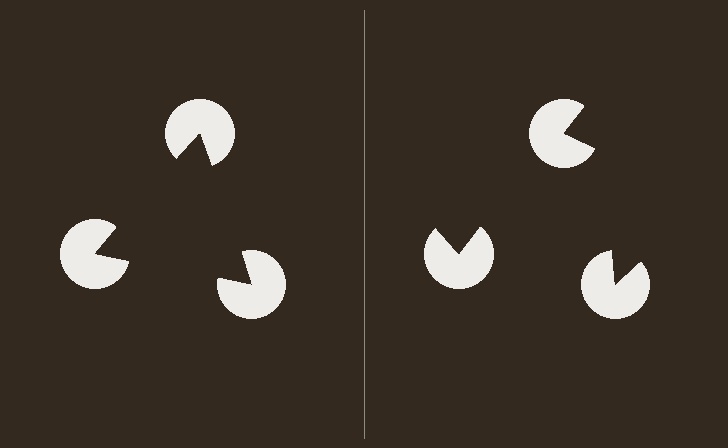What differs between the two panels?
The pac-man discs are positioned identically on both sides; only the wedge orientations differ. On the left they align to a triangle; on the right they are misaligned.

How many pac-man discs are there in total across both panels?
6 — 3 on each side.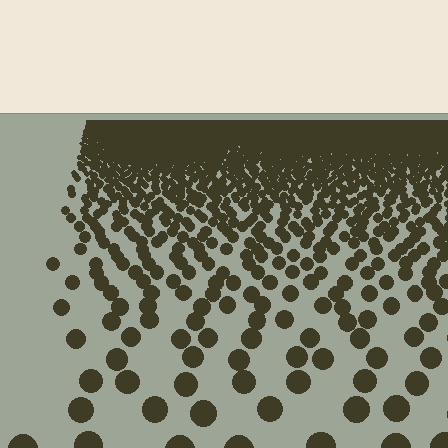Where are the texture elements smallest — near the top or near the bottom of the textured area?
Near the top.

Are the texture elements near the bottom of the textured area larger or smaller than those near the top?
Larger. Near the bottom, elements are closer to the viewer and appear at a bigger on-screen size.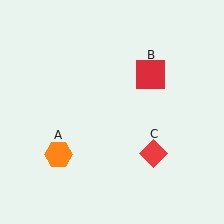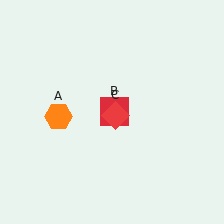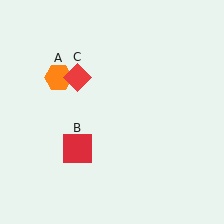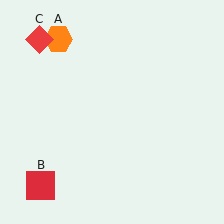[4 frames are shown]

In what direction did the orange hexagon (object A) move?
The orange hexagon (object A) moved up.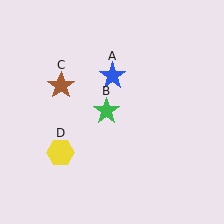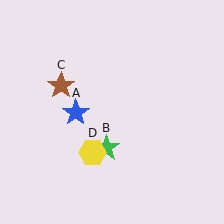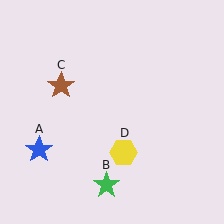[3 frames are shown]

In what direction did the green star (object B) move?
The green star (object B) moved down.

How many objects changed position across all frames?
3 objects changed position: blue star (object A), green star (object B), yellow hexagon (object D).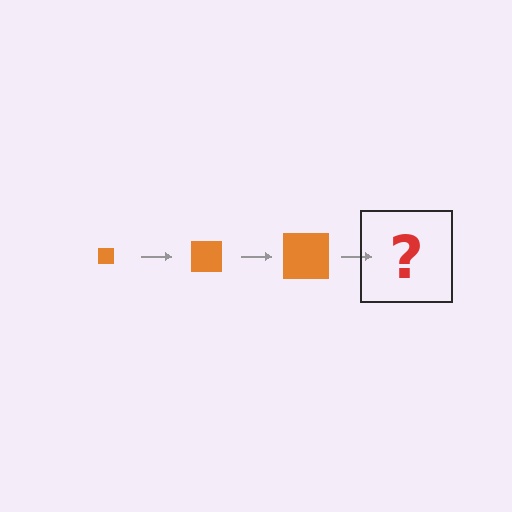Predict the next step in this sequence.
The next step is an orange square, larger than the previous one.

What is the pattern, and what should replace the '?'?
The pattern is that the square gets progressively larger each step. The '?' should be an orange square, larger than the previous one.